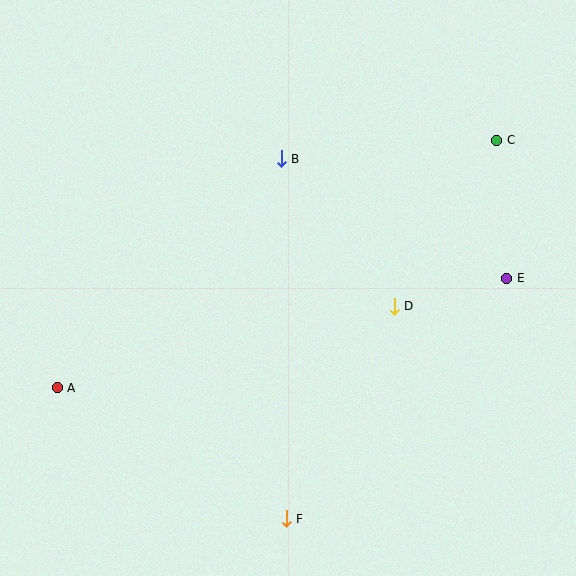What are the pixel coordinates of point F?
Point F is at (286, 519).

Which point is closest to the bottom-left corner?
Point A is closest to the bottom-left corner.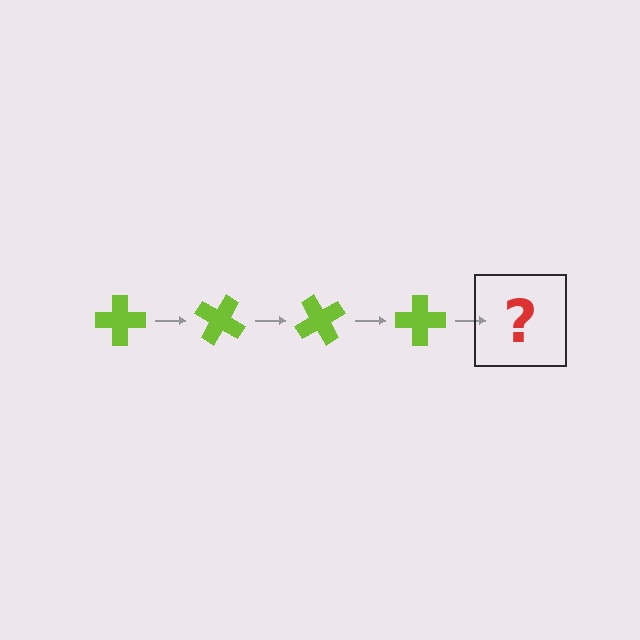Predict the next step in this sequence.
The next step is a lime cross rotated 120 degrees.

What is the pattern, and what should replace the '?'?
The pattern is that the cross rotates 30 degrees each step. The '?' should be a lime cross rotated 120 degrees.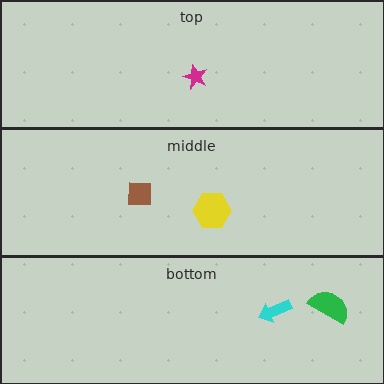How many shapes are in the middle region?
2.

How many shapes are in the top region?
1.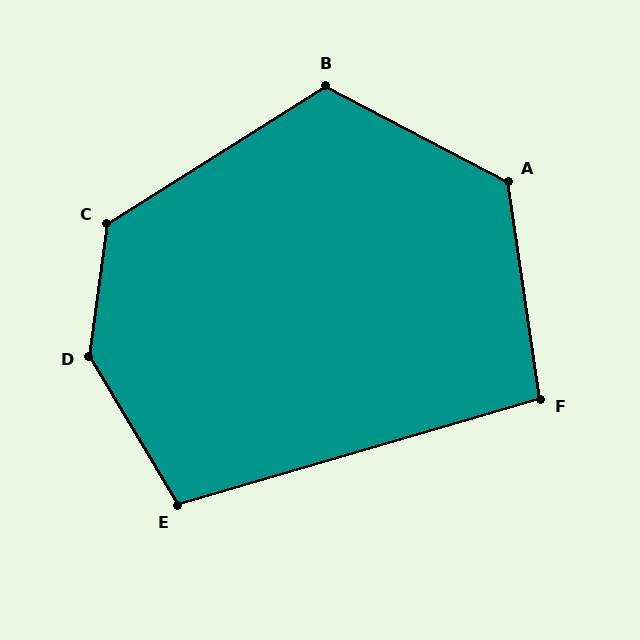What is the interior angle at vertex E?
Approximately 104 degrees (obtuse).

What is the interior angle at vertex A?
Approximately 126 degrees (obtuse).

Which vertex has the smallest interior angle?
F, at approximately 98 degrees.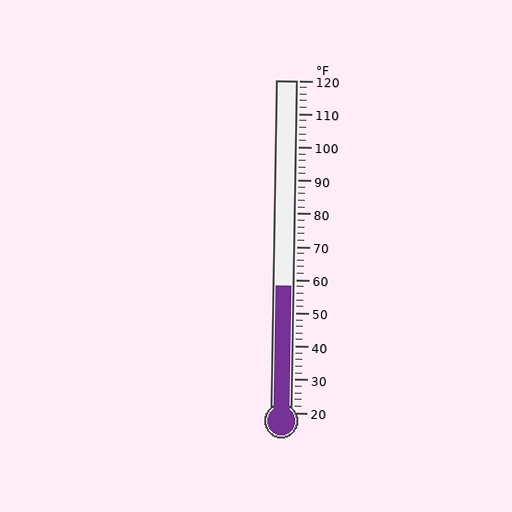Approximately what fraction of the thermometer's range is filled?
The thermometer is filled to approximately 40% of its range.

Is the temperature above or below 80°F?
The temperature is below 80°F.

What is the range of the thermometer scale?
The thermometer scale ranges from 20°F to 120°F.